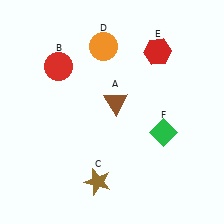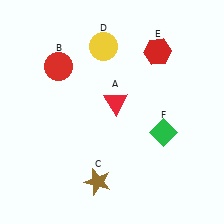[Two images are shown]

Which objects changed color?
A changed from brown to red. D changed from orange to yellow.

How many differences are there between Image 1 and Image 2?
There are 2 differences between the two images.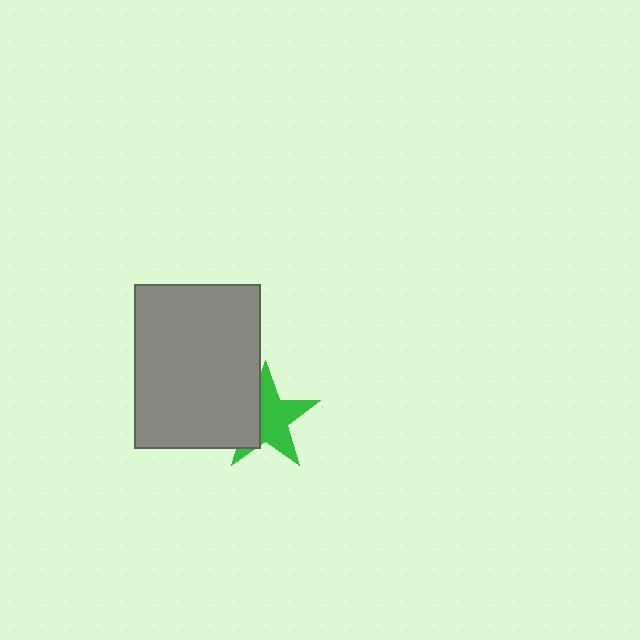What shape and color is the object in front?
The object in front is a gray rectangle.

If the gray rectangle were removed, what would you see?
You would see the complete green star.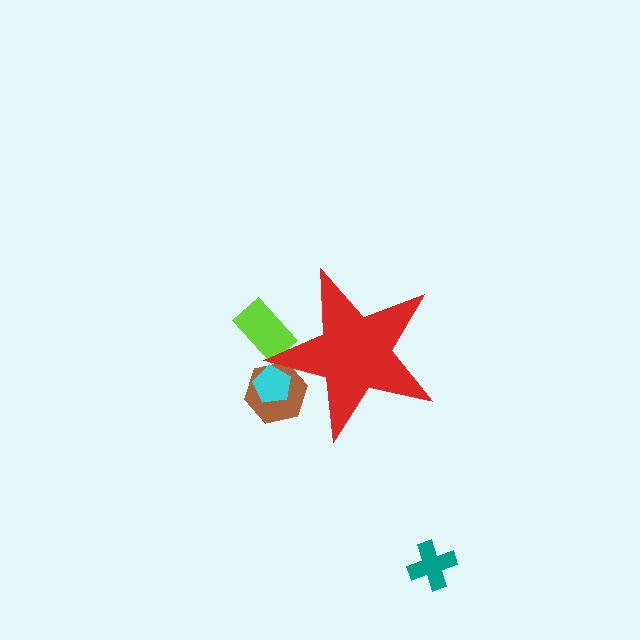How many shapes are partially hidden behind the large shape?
3 shapes are partially hidden.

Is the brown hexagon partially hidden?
Yes, the brown hexagon is partially hidden behind the red star.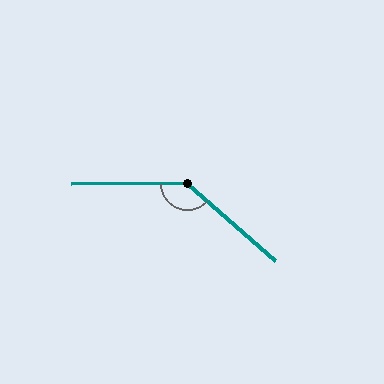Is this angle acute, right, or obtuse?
It is obtuse.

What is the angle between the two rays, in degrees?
Approximately 138 degrees.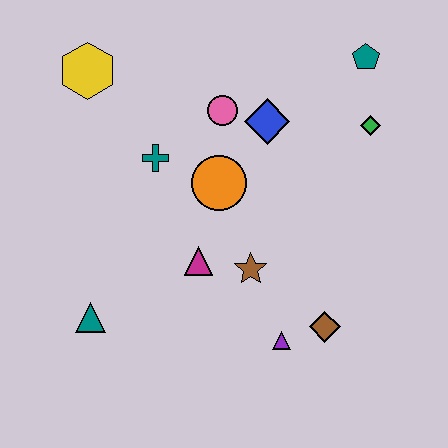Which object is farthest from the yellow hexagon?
The brown diamond is farthest from the yellow hexagon.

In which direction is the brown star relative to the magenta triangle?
The brown star is to the right of the magenta triangle.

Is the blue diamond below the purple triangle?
No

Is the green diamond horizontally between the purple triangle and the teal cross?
No